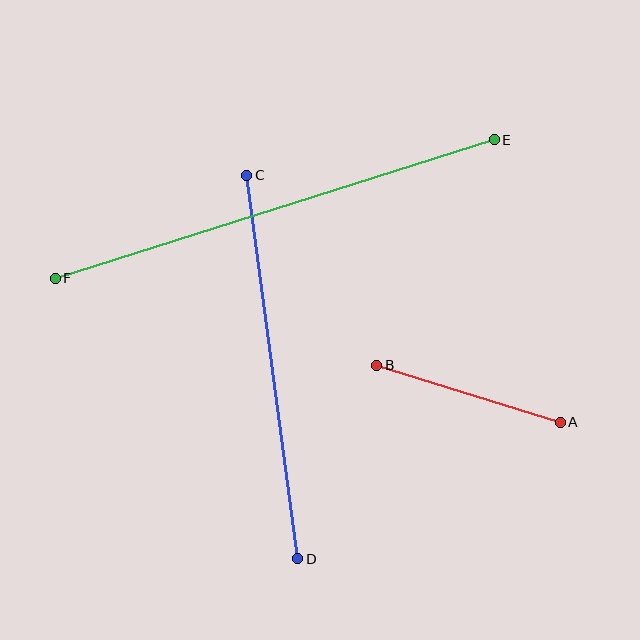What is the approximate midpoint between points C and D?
The midpoint is at approximately (272, 367) pixels.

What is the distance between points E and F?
The distance is approximately 460 pixels.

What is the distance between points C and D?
The distance is approximately 387 pixels.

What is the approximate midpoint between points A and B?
The midpoint is at approximately (469, 394) pixels.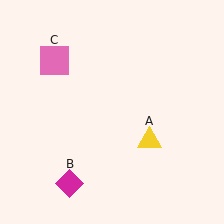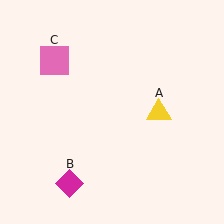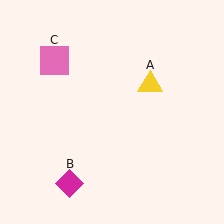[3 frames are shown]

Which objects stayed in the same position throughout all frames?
Magenta diamond (object B) and pink square (object C) remained stationary.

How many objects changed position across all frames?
1 object changed position: yellow triangle (object A).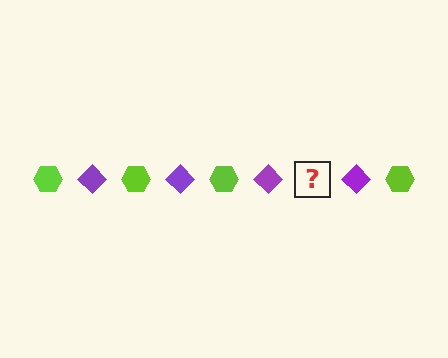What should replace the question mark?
The question mark should be replaced with a lime hexagon.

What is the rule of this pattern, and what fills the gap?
The rule is that the pattern alternates between lime hexagon and purple diamond. The gap should be filled with a lime hexagon.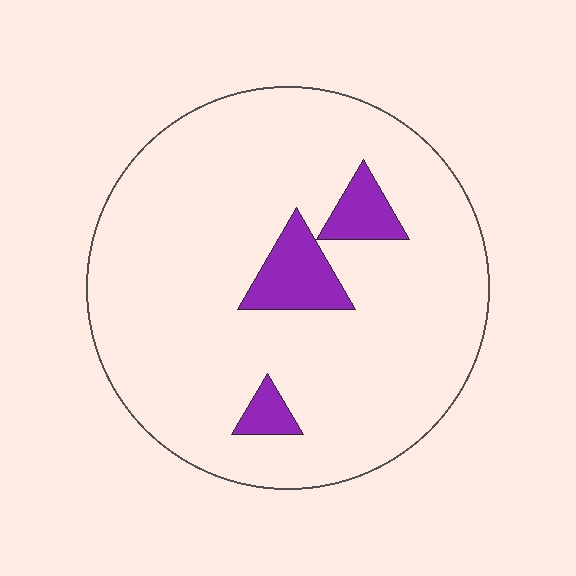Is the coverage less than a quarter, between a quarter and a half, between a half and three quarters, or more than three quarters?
Less than a quarter.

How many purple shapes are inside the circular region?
3.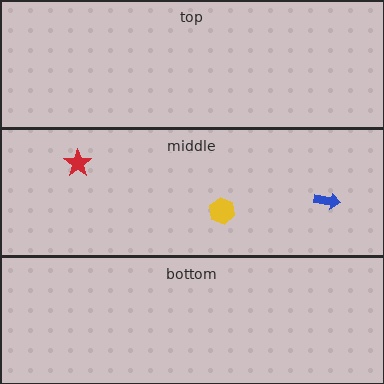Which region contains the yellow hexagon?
The middle region.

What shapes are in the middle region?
The blue arrow, the yellow hexagon, the red star.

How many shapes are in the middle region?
3.